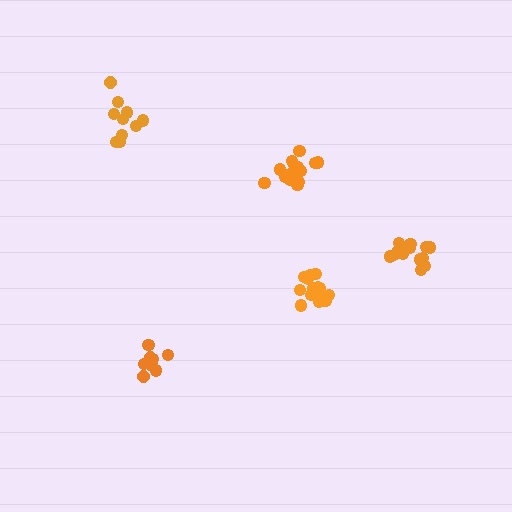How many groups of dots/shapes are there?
There are 5 groups.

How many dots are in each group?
Group 1: 16 dots, Group 2: 10 dots, Group 3: 10 dots, Group 4: 16 dots, Group 5: 13 dots (65 total).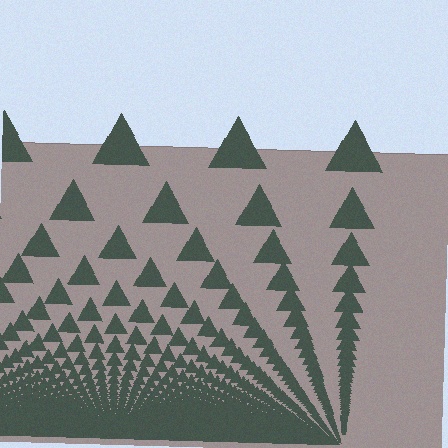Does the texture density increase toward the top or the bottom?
Density increases toward the bottom.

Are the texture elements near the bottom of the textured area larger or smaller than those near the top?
Smaller. The gradient is inverted — elements near the bottom are smaller and denser.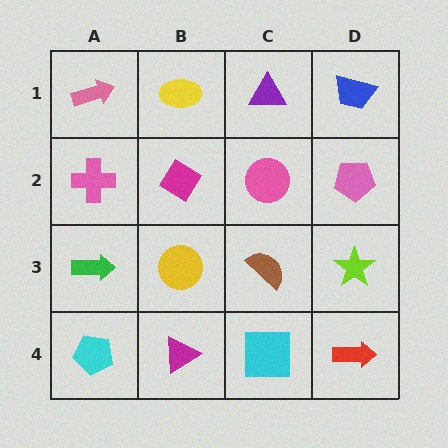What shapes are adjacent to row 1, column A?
A pink cross (row 2, column A), a yellow ellipse (row 1, column B).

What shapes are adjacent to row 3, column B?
A magenta diamond (row 2, column B), a magenta triangle (row 4, column B), a green arrow (row 3, column A), a brown semicircle (row 3, column C).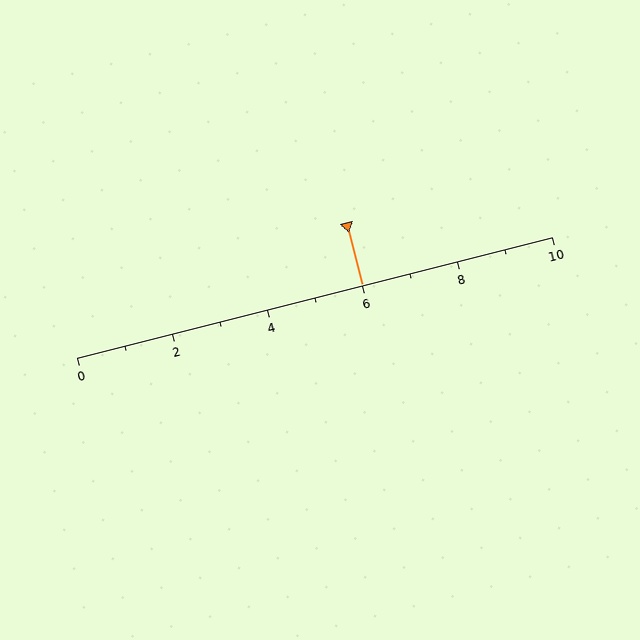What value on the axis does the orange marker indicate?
The marker indicates approximately 6.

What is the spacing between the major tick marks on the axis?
The major ticks are spaced 2 apart.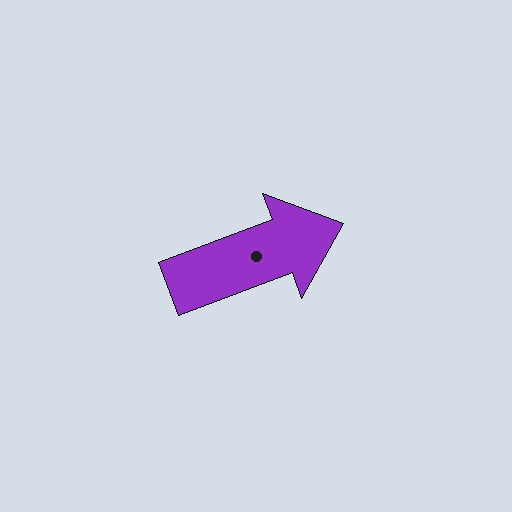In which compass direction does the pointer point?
East.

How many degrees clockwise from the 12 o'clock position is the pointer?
Approximately 69 degrees.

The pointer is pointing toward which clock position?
Roughly 2 o'clock.